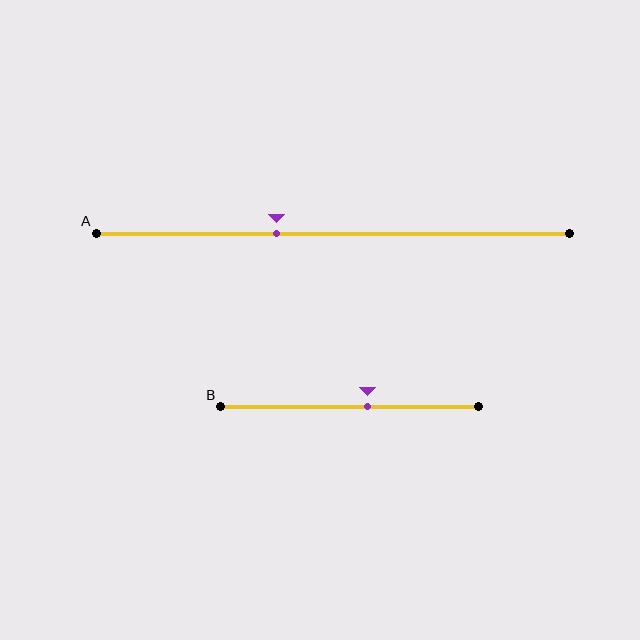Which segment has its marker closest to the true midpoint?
Segment B has its marker closest to the true midpoint.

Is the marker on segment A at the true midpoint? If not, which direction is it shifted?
No, the marker on segment A is shifted to the left by about 12% of the segment length.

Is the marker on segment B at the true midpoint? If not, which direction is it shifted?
No, the marker on segment B is shifted to the right by about 7% of the segment length.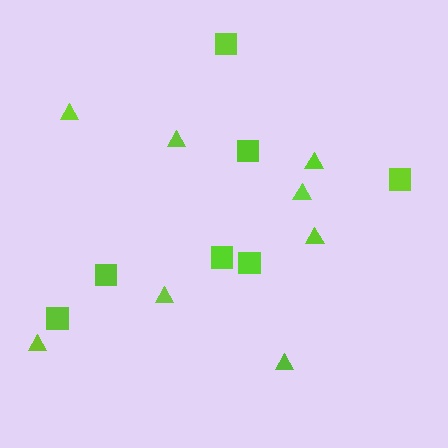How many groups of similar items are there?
There are 2 groups: one group of squares (7) and one group of triangles (8).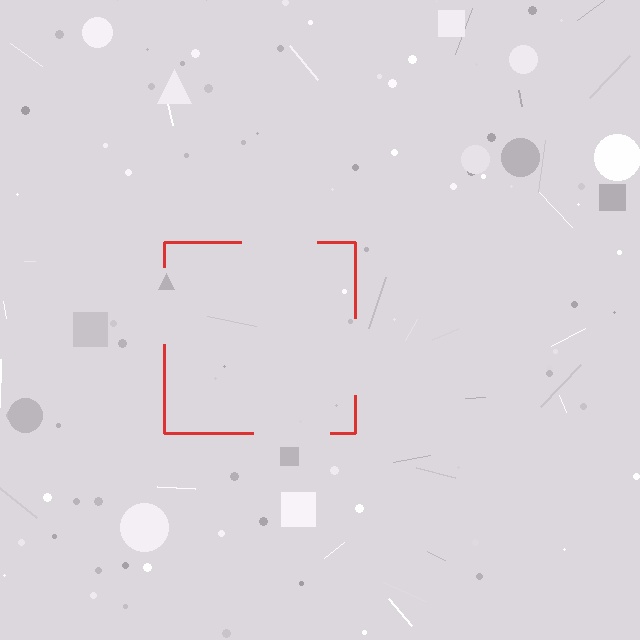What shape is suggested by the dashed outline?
The dashed outline suggests a square.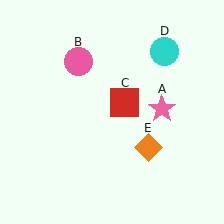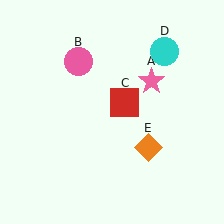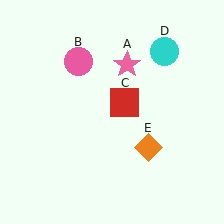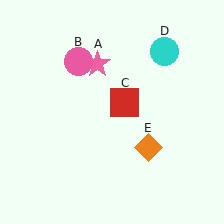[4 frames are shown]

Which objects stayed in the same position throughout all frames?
Pink circle (object B) and red square (object C) and cyan circle (object D) and orange diamond (object E) remained stationary.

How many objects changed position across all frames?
1 object changed position: pink star (object A).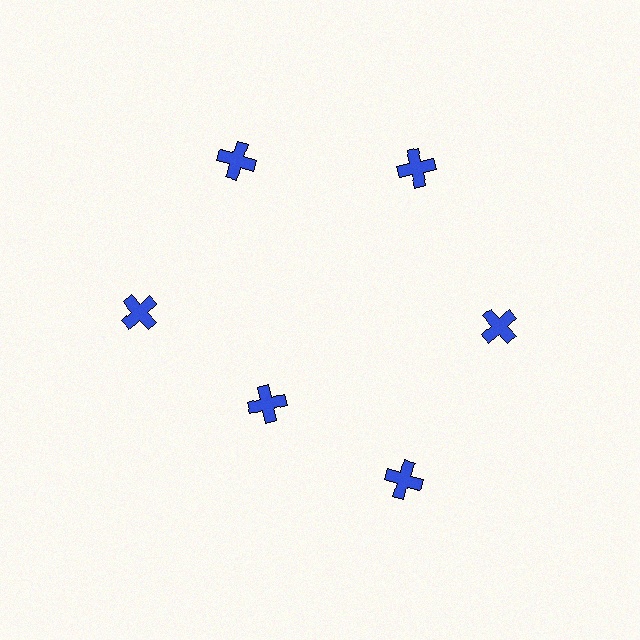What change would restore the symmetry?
The symmetry would be restored by moving it outward, back onto the ring so that all 6 crosses sit at equal angles and equal distance from the center.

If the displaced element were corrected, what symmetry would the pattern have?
It would have 6-fold rotational symmetry — the pattern would map onto itself every 60 degrees.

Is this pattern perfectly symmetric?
No. The 6 blue crosses are arranged in a ring, but one element near the 7 o'clock position is pulled inward toward the center, breaking the 6-fold rotational symmetry.